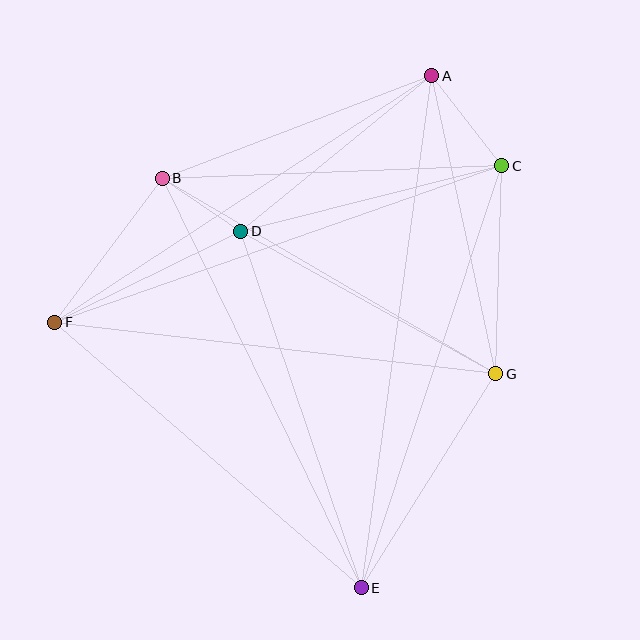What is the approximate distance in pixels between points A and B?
The distance between A and B is approximately 288 pixels.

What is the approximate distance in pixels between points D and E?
The distance between D and E is approximately 377 pixels.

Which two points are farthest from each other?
Points A and E are farthest from each other.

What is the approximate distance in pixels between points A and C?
The distance between A and C is approximately 114 pixels.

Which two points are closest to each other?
Points B and D are closest to each other.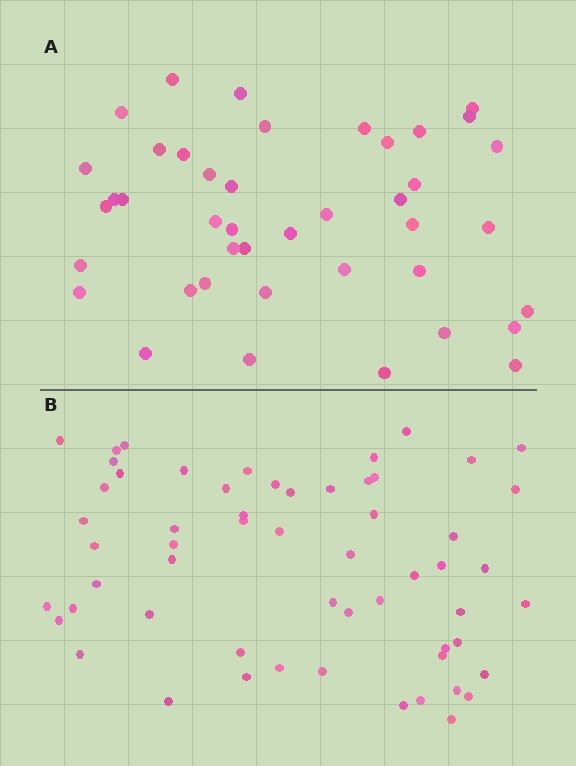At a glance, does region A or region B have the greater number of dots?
Region B (the bottom region) has more dots.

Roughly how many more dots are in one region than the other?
Region B has approximately 15 more dots than region A.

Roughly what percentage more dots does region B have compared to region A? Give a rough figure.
About 40% more.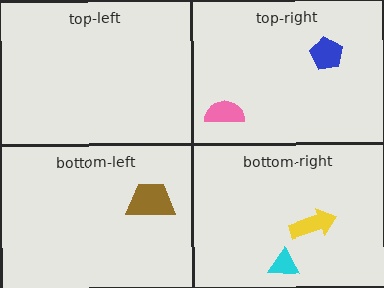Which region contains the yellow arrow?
The bottom-right region.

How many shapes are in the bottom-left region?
1.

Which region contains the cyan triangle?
The bottom-right region.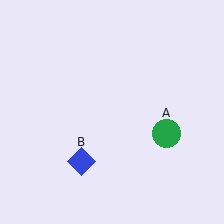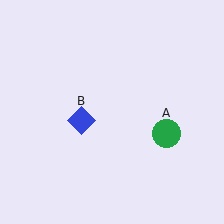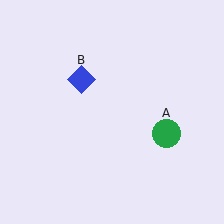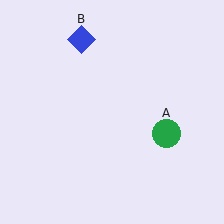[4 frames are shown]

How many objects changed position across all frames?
1 object changed position: blue diamond (object B).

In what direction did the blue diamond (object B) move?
The blue diamond (object B) moved up.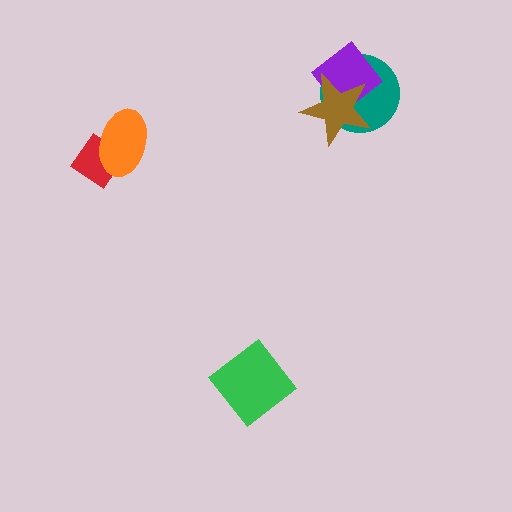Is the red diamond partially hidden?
Yes, it is partially covered by another shape.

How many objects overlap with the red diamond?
1 object overlaps with the red diamond.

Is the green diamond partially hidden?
No, no other shape covers it.